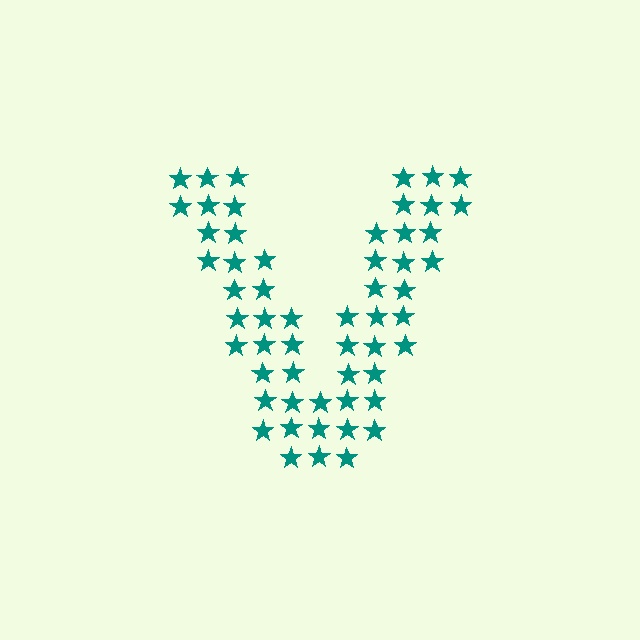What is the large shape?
The large shape is the letter V.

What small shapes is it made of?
It is made of small stars.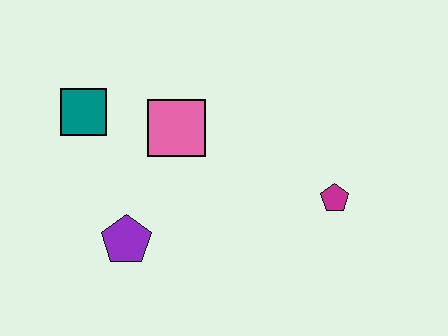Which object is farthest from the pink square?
The magenta pentagon is farthest from the pink square.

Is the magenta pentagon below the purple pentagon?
No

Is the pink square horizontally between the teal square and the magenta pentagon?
Yes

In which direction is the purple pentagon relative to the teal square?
The purple pentagon is below the teal square.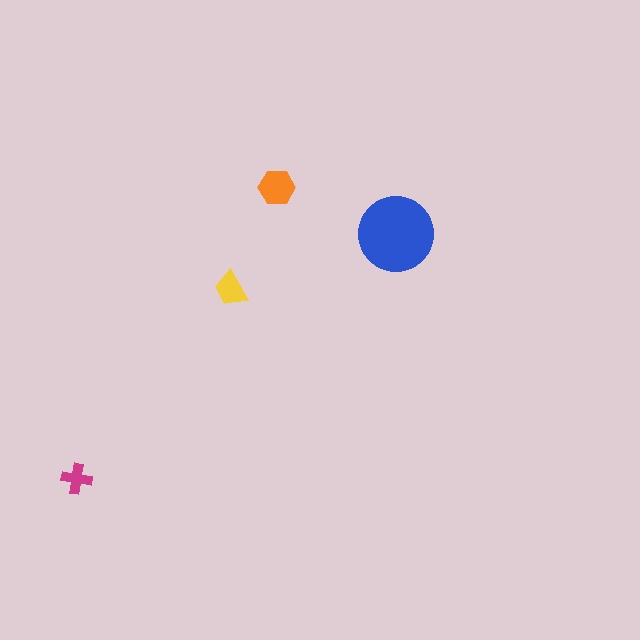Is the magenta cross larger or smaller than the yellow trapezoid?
Smaller.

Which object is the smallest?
The magenta cross.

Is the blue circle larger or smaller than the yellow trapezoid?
Larger.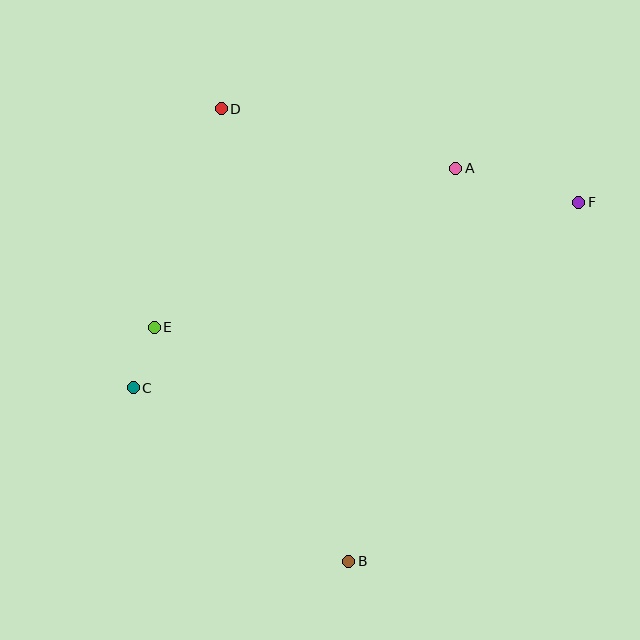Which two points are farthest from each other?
Points C and F are farthest from each other.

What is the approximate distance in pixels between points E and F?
The distance between E and F is approximately 443 pixels.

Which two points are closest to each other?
Points C and E are closest to each other.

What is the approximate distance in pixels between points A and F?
The distance between A and F is approximately 127 pixels.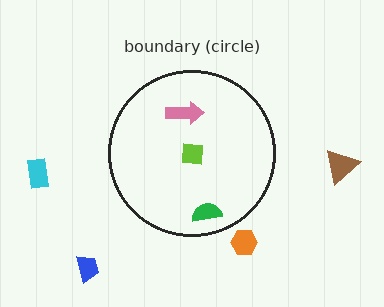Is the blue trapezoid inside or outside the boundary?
Outside.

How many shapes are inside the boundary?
3 inside, 4 outside.